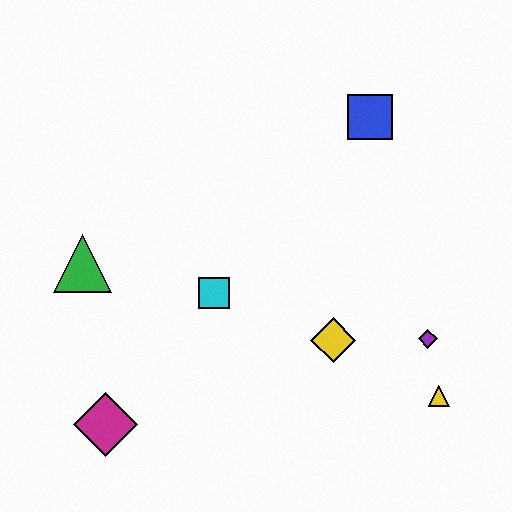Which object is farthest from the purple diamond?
The green triangle is farthest from the purple diamond.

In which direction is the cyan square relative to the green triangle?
The cyan square is to the right of the green triangle.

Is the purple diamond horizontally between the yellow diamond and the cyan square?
No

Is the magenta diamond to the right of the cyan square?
No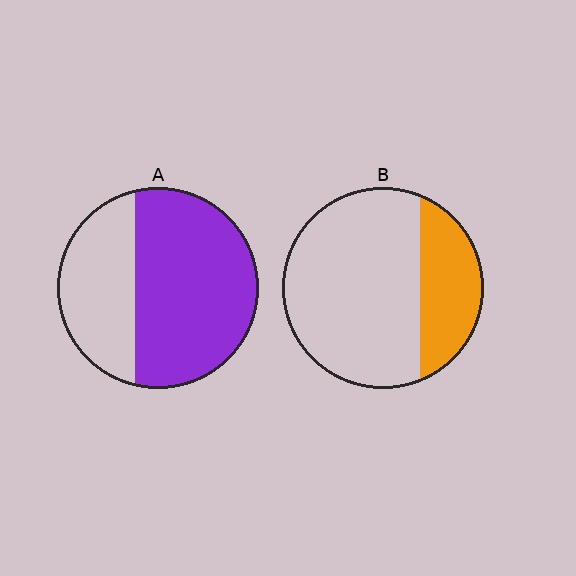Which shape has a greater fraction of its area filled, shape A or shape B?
Shape A.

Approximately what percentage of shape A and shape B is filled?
A is approximately 65% and B is approximately 25%.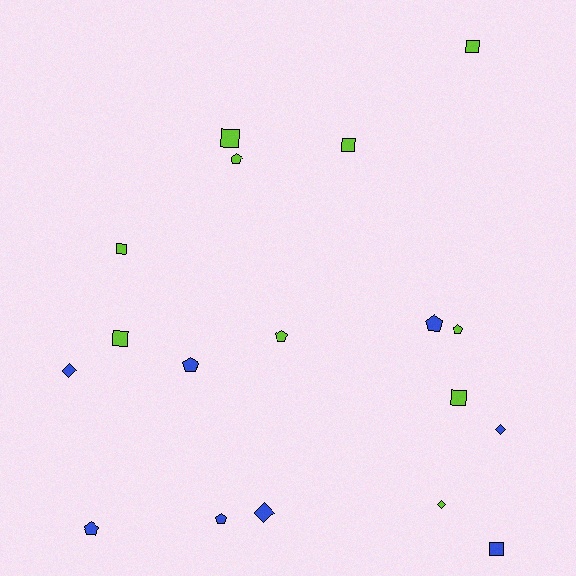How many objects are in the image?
There are 18 objects.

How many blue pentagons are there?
There are 4 blue pentagons.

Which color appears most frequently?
Lime, with 10 objects.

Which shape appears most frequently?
Pentagon, with 7 objects.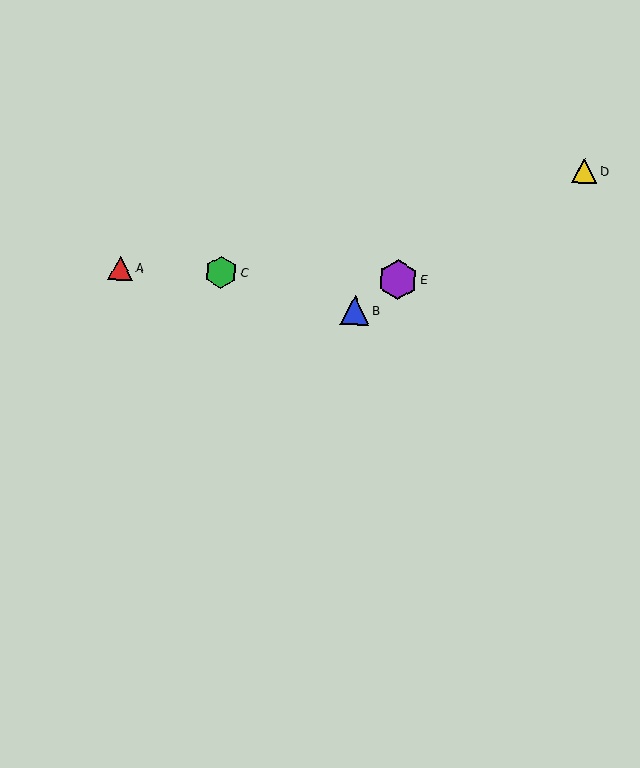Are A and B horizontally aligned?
No, A is at y≈268 and B is at y≈310.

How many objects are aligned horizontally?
3 objects (A, C, E) are aligned horizontally.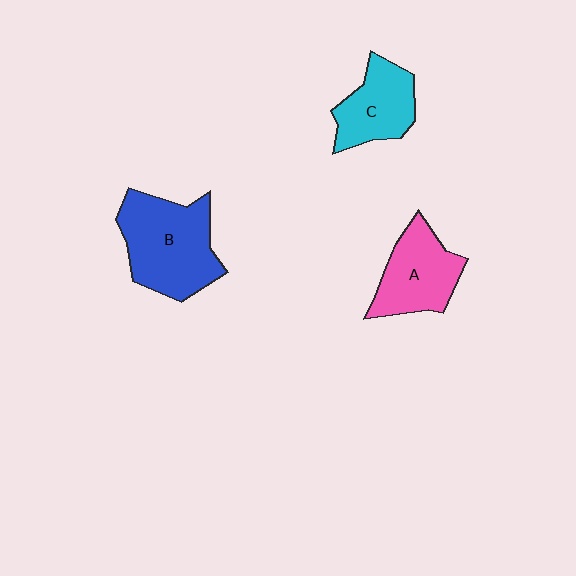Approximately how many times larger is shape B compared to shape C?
Approximately 1.6 times.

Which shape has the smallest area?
Shape C (cyan).